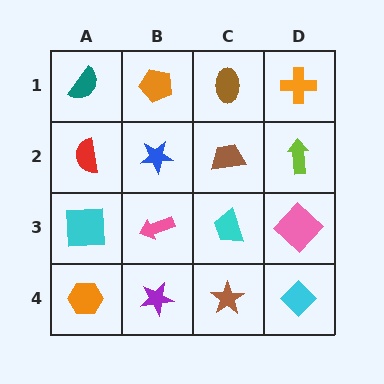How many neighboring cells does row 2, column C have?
4.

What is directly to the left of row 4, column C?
A purple star.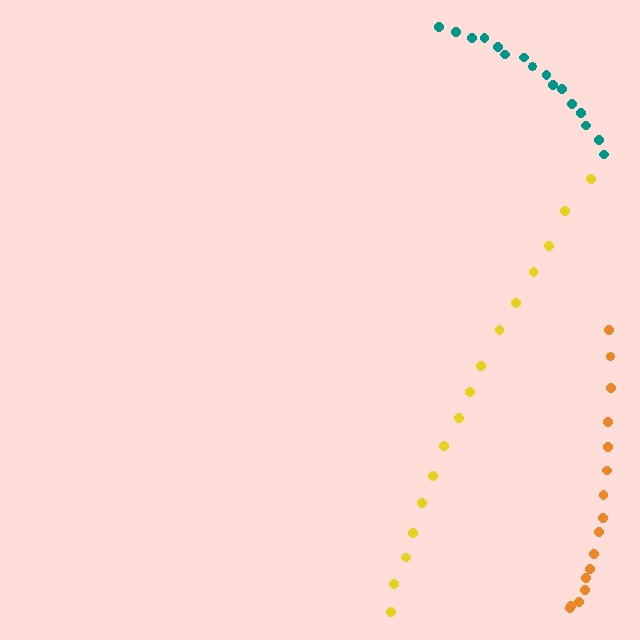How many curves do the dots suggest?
There are 3 distinct paths.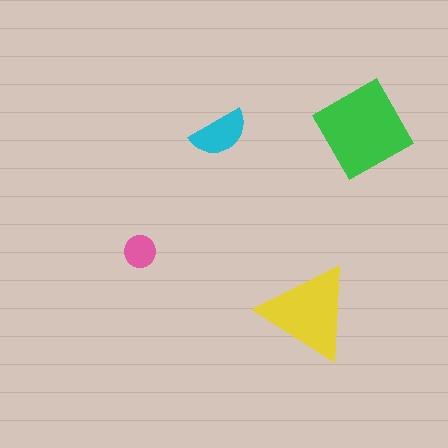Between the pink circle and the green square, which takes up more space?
The green square.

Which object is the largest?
The green square.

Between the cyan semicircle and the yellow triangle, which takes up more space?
The yellow triangle.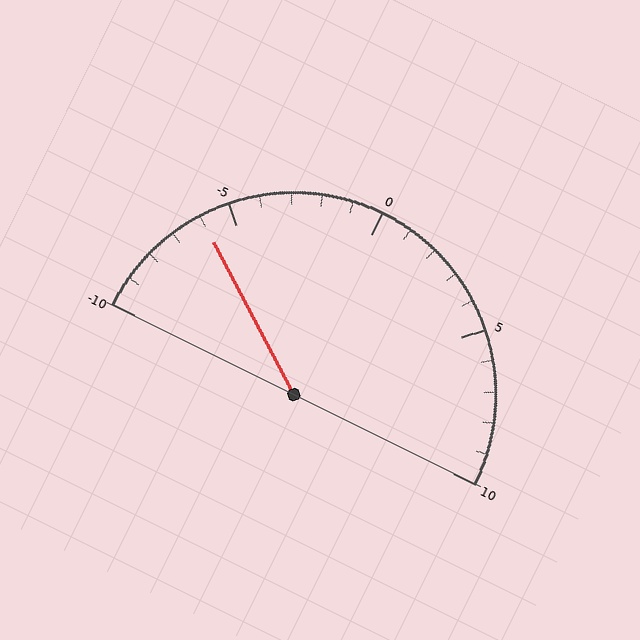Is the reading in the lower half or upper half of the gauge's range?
The reading is in the lower half of the range (-10 to 10).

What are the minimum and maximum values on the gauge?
The gauge ranges from -10 to 10.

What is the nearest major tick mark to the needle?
The nearest major tick mark is -5.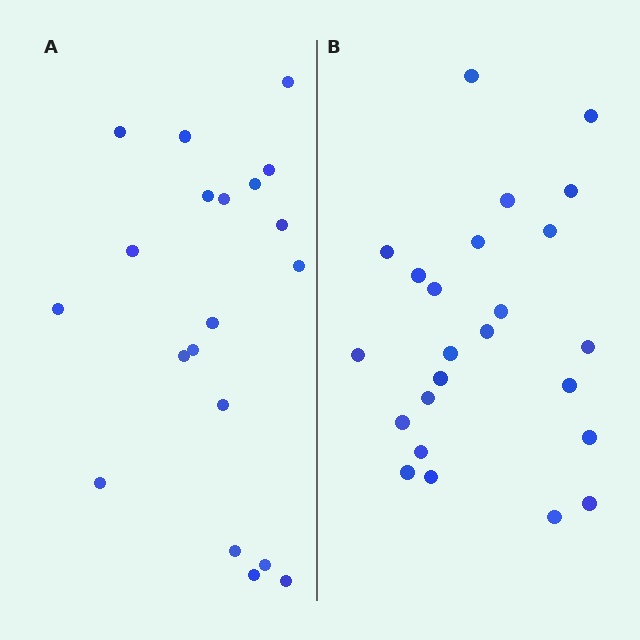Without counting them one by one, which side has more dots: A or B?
Region B (the right region) has more dots.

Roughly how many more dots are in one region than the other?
Region B has about 4 more dots than region A.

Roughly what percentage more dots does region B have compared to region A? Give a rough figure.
About 20% more.